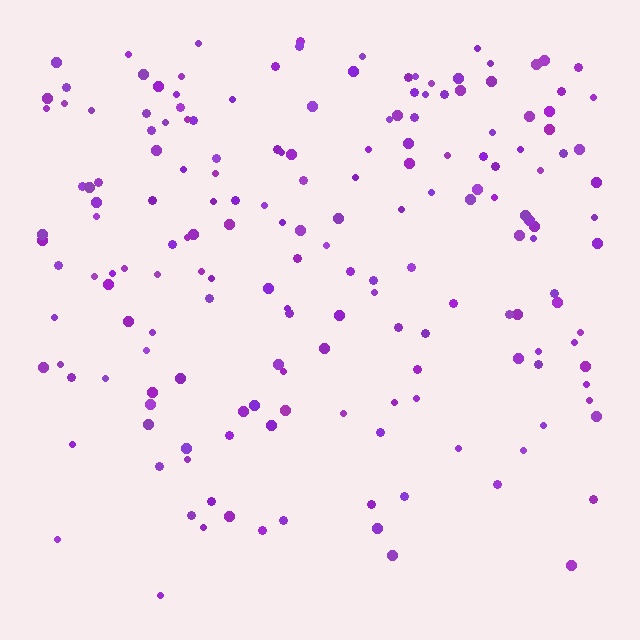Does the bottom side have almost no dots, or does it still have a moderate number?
Still a moderate number, just noticeably fewer than the top.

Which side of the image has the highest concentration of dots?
The top.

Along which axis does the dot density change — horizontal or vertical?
Vertical.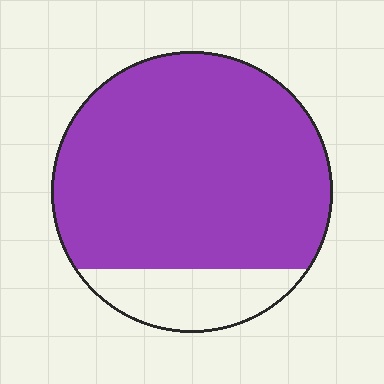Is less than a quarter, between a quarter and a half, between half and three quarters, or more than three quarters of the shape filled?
More than three quarters.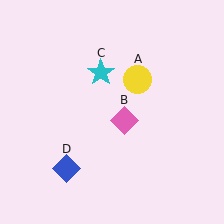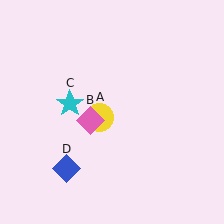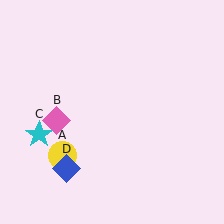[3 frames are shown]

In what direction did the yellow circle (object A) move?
The yellow circle (object A) moved down and to the left.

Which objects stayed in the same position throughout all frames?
Blue diamond (object D) remained stationary.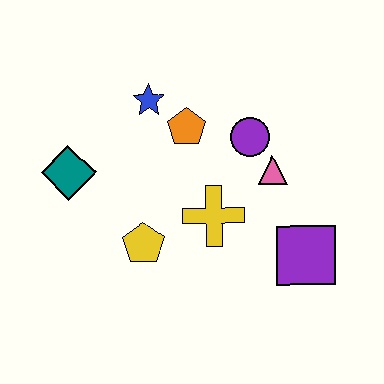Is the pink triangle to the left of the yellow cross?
No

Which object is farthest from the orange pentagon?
The purple square is farthest from the orange pentagon.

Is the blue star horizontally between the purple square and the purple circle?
No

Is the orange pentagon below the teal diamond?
No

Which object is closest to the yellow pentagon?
The yellow cross is closest to the yellow pentagon.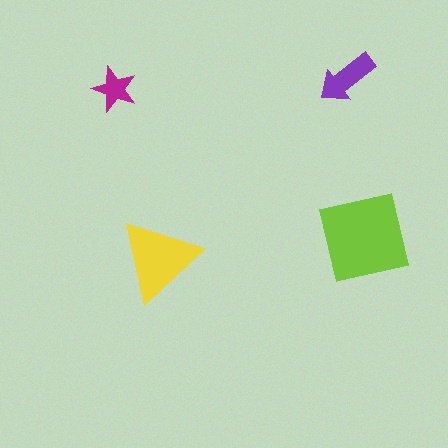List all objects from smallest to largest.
The magenta star, the purple arrow, the yellow triangle, the lime square.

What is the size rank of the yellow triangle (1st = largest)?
2nd.